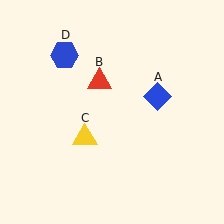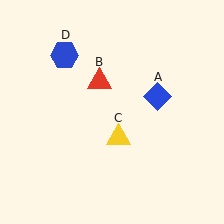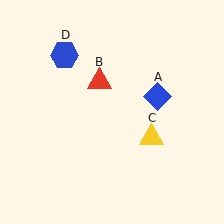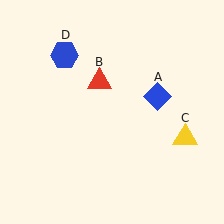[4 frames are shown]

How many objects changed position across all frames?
1 object changed position: yellow triangle (object C).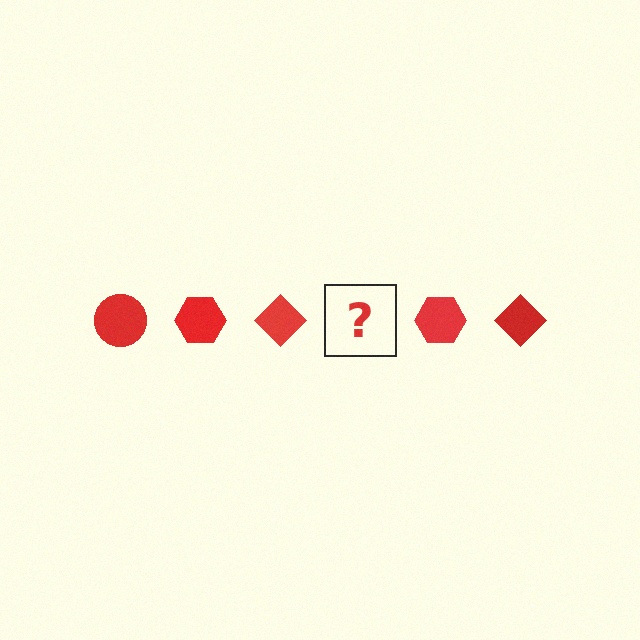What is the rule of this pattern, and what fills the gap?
The rule is that the pattern cycles through circle, hexagon, diamond shapes in red. The gap should be filled with a red circle.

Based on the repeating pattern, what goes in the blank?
The blank should be a red circle.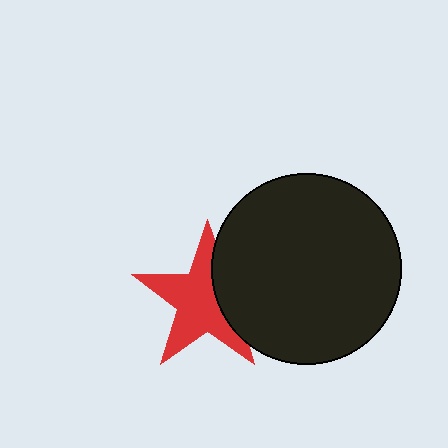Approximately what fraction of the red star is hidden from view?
Roughly 32% of the red star is hidden behind the black circle.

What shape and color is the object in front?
The object in front is a black circle.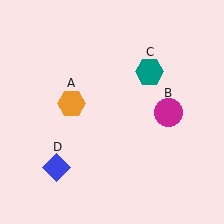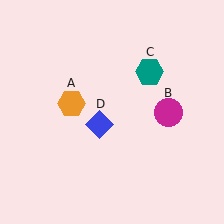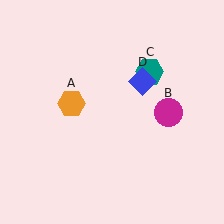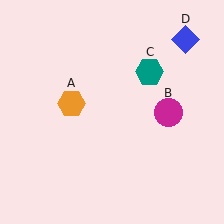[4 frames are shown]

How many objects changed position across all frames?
1 object changed position: blue diamond (object D).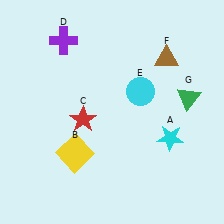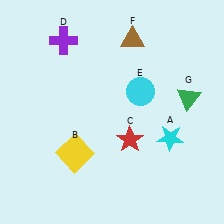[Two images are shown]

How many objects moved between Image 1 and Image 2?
2 objects moved between the two images.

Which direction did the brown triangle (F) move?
The brown triangle (F) moved left.